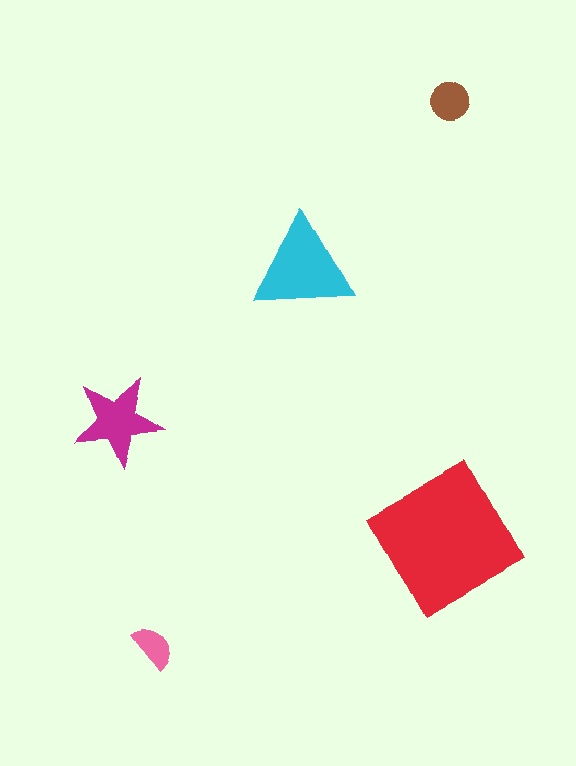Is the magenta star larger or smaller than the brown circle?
Larger.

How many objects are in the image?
There are 5 objects in the image.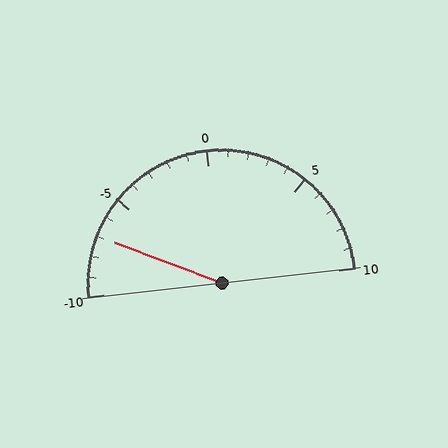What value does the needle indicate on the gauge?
The needle indicates approximately -7.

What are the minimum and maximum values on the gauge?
The gauge ranges from -10 to 10.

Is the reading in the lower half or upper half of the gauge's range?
The reading is in the lower half of the range (-10 to 10).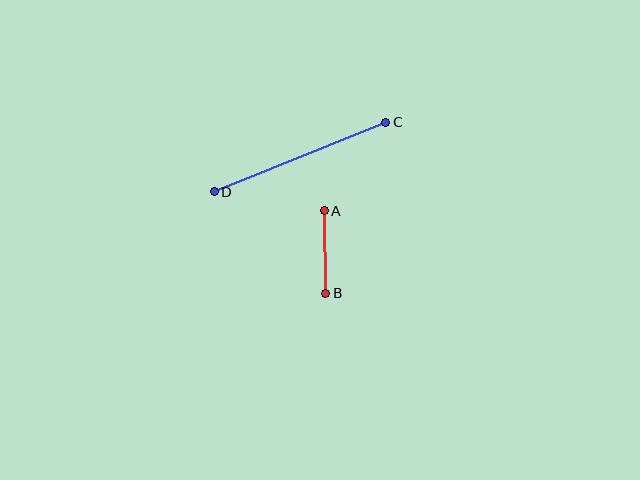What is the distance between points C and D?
The distance is approximately 185 pixels.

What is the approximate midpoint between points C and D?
The midpoint is at approximately (300, 157) pixels.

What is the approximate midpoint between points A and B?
The midpoint is at approximately (325, 252) pixels.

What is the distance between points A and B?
The distance is approximately 82 pixels.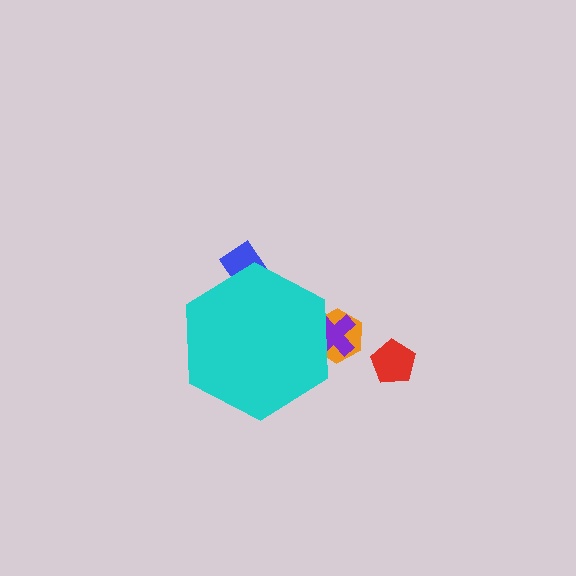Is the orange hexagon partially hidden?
Yes, the orange hexagon is partially hidden behind the cyan hexagon.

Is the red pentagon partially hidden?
No, the red pentagon is fully visible.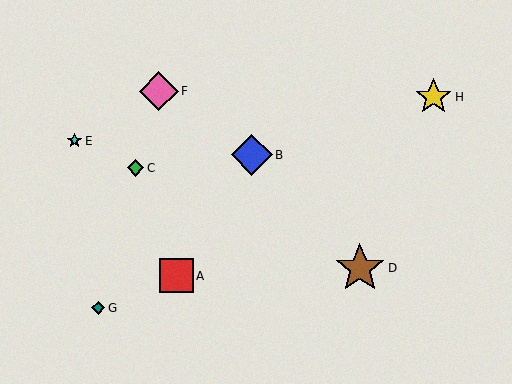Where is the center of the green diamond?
The center of the green diamond is at (136, 168).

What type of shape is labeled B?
Shape B is a blue diamond.